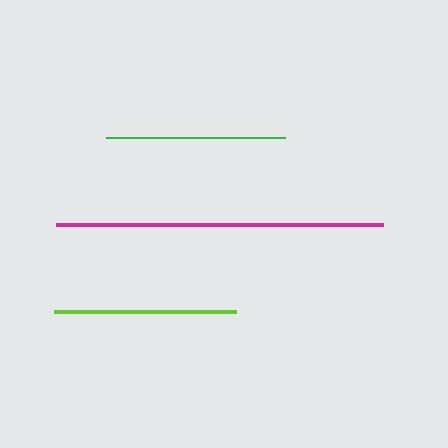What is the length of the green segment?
The green segment is approximately 180 pixels long.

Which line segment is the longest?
The magenta line is the longest at approximately 327 pixels.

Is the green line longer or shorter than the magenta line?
The magenta line is longer than the green line.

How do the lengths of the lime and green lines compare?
The lime and green lines are approximately the same length.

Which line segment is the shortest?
The green line is the shortest at approximately 180 pixels.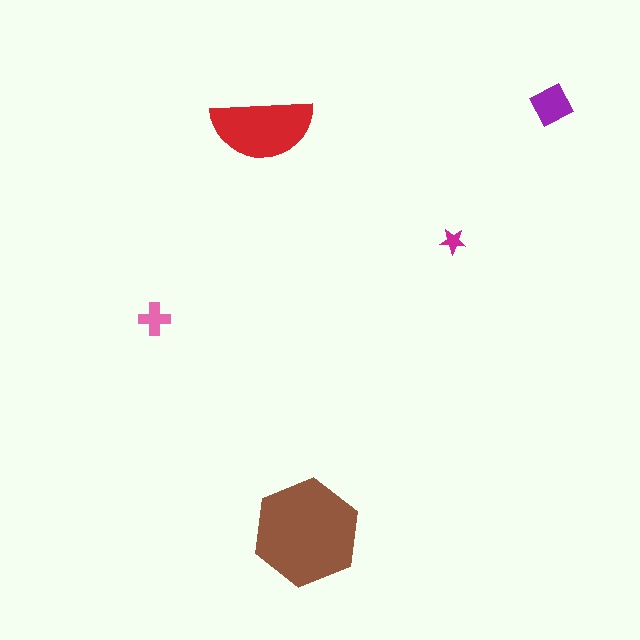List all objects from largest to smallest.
The brown hexagon, the red semicircle, the purple square, the pink cross, the magenta star.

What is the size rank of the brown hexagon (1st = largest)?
1st.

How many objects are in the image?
There are 5 objects in the image.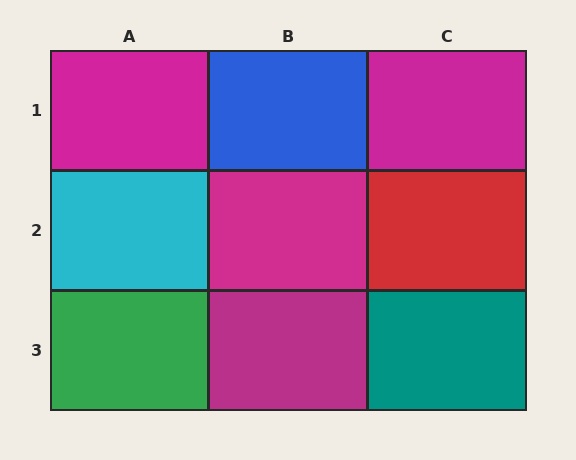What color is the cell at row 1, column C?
Magenta.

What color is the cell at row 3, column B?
Magenta.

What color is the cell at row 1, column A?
Magenta.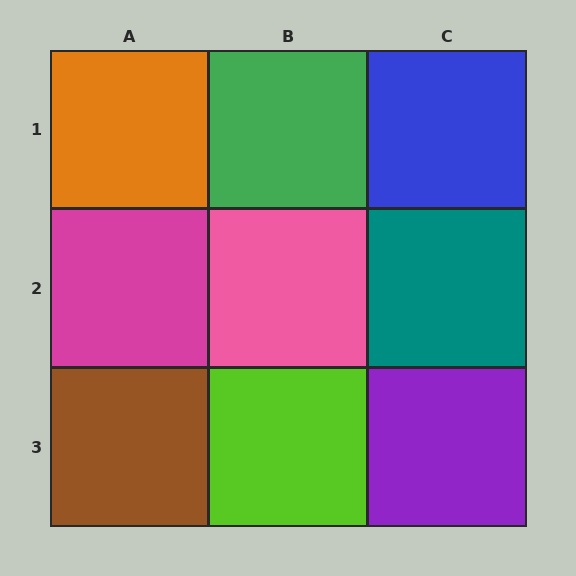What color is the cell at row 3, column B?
Lime.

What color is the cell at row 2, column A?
Magenta.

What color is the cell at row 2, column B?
Pink.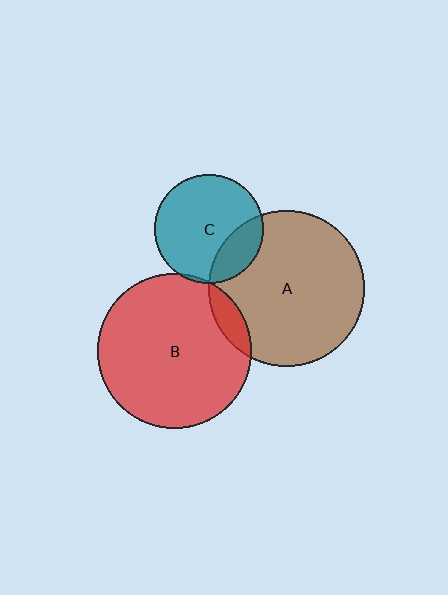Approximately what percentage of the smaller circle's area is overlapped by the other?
Approximately 10%.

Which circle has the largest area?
Circle A (brown).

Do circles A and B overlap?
Yes.